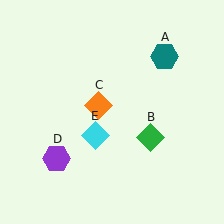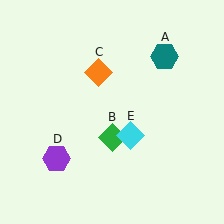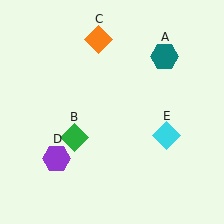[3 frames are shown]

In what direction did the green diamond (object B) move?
The green diamond (object B) moved left.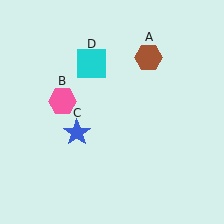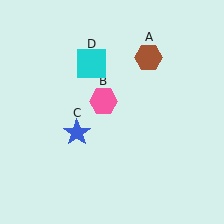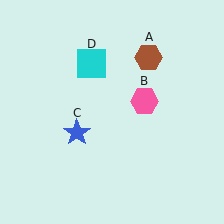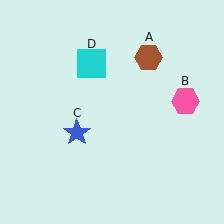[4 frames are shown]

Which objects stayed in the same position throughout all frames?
Brown hexagon (object A) and blue star (object C) and cyan square (object D) remained stationary.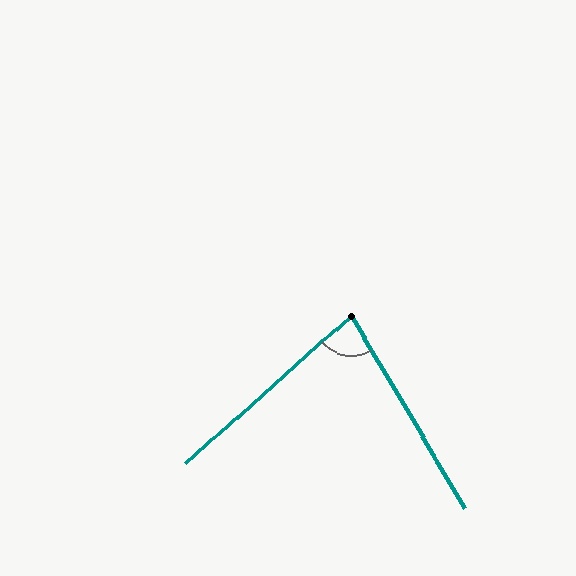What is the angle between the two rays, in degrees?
Approximately 79 degrees.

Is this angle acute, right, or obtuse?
It is acute.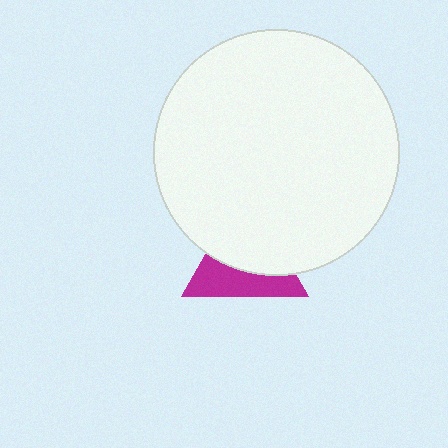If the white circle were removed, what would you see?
You would see the complete magenta triangle.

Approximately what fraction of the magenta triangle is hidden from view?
Roughly 56% of the magenta triangle is hidden behind the white circle.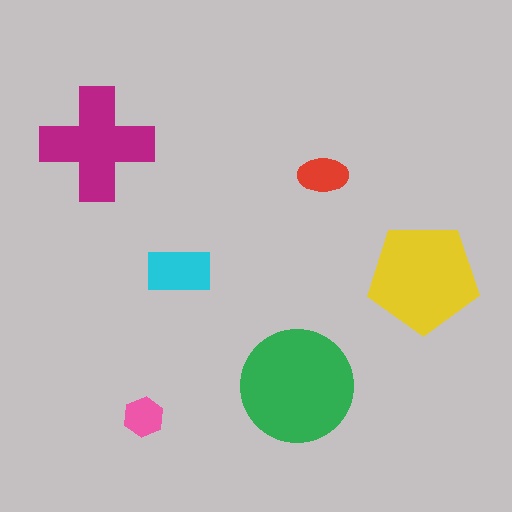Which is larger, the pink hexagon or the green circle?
The green circle.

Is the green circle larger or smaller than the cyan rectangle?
Larger.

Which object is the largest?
The green circle.